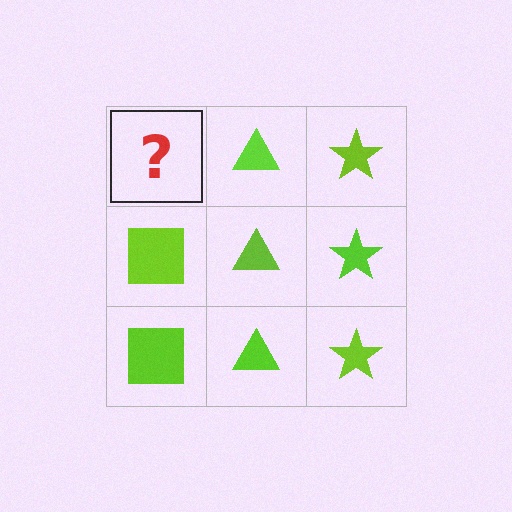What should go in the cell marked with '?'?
The missing cell should contain a lime square.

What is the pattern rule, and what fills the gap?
The rule is that each column has a consistent shape. The gap should be filled with a lime square.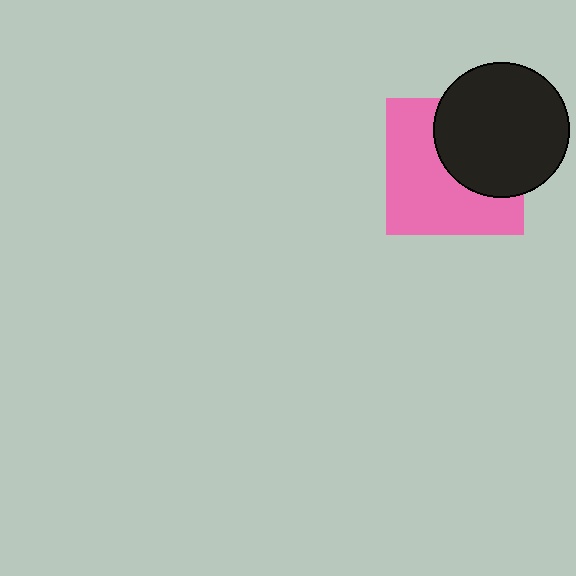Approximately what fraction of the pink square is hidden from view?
Roughly 42% of the pink square is hidden behind the black circle.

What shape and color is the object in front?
The object in front is a black circle.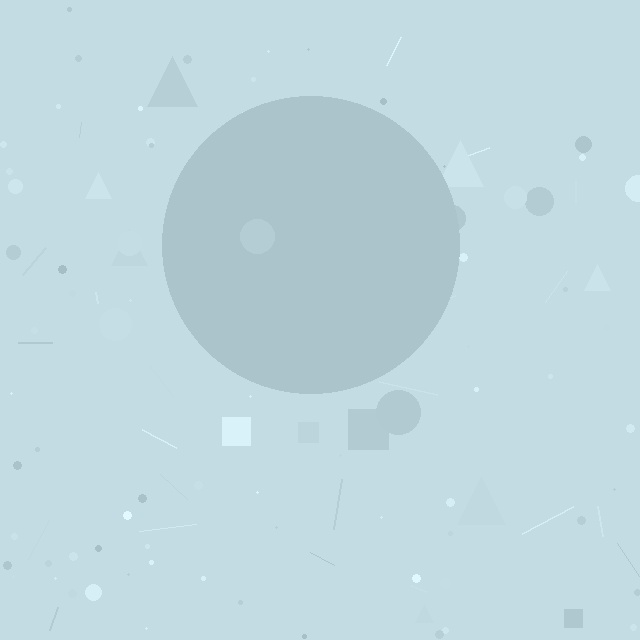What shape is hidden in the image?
A circle is hidden in the image.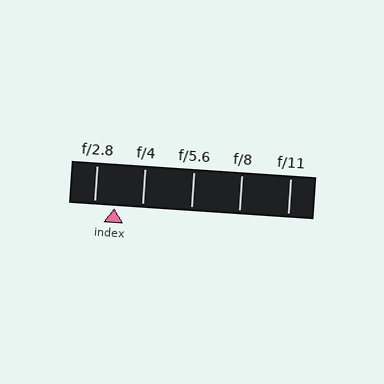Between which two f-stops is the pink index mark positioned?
The index mark is between f/2.8 and f/4.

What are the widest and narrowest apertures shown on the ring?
The widest aperture shown is f/2.8 and the narrowest is f/11.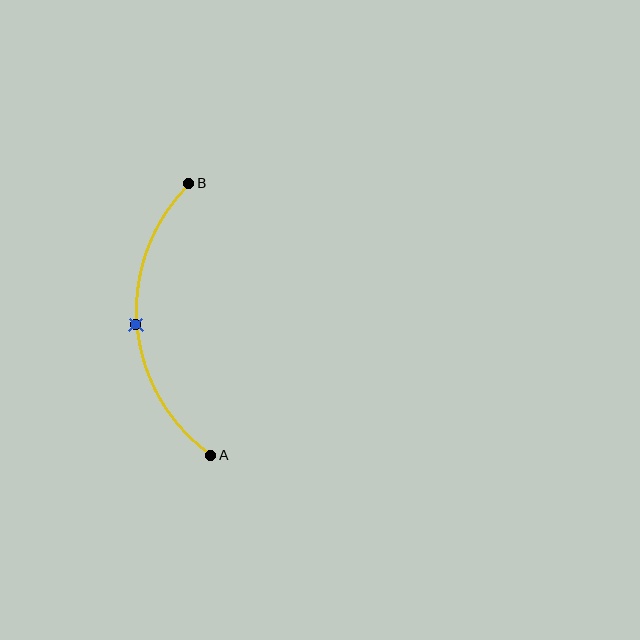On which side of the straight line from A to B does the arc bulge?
The arc bulges to the left of the straight line connecting A and B.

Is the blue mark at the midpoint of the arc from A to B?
Yes. The blue mark lies on the arc at equal arc-length from both A and B — it is the arc midpoint.